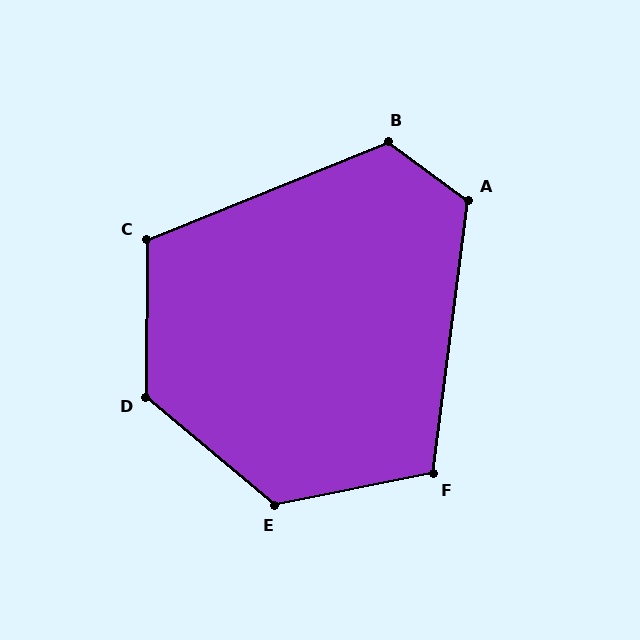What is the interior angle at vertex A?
Approximately 119 degrees (obtuse).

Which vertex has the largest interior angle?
D, at approximately 130 degrees.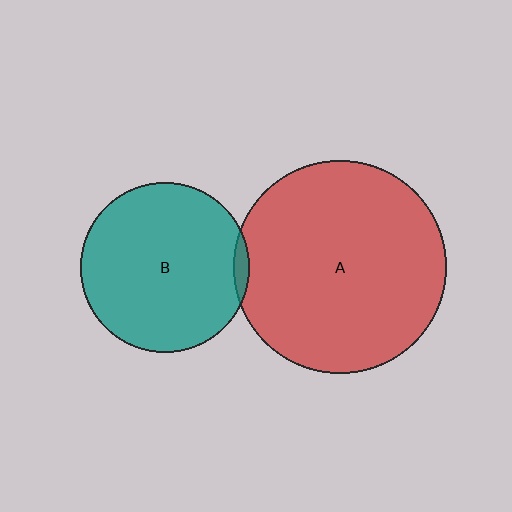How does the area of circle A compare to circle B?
Approximately 1.6 times.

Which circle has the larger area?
Circle A (red).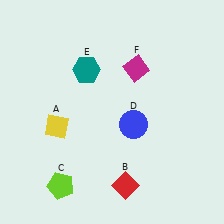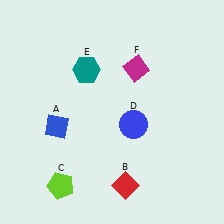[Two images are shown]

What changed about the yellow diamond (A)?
In Image 1, A is yellow. In Image 2, it changed to blue.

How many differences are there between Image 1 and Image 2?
There is 1 difference between the two images.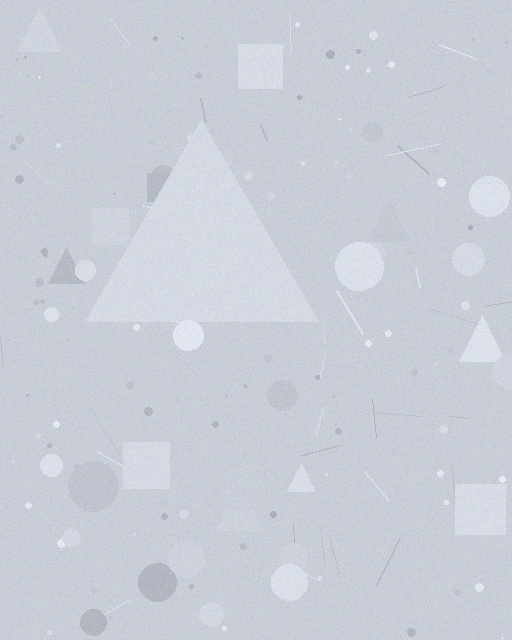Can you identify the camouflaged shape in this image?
The camouflaged shape is a triangle.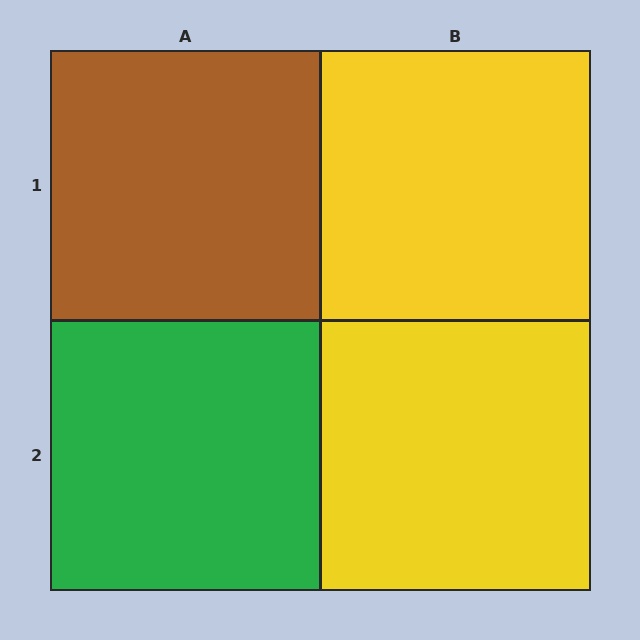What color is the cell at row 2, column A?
Green.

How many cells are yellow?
2 cells are yellow.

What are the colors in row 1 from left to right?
Brown, yellow.